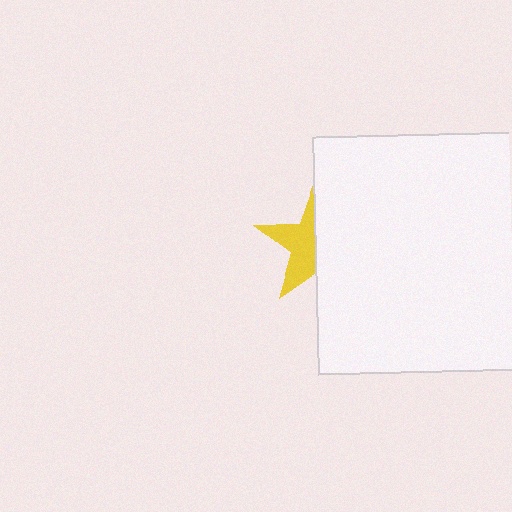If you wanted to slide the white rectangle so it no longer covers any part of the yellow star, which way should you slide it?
Slide it right — that is the most direct way to separate the two shapes.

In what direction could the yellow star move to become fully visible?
The yellow star could move left. That would shift it out from behind the white rectangle entirely.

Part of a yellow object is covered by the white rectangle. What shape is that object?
It is a star.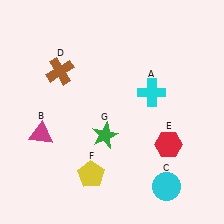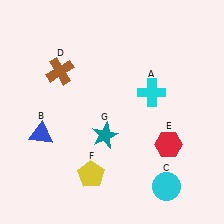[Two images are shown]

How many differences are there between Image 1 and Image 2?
There are 2 differences between the two images.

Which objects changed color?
B changed from magenta to blue. G changed from green to teal.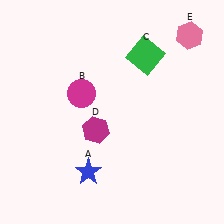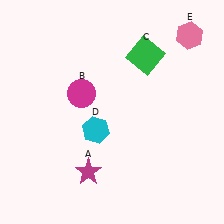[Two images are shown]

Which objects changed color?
A changed from blue to magenta. D changed from magenta to cyan.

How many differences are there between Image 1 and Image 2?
There are 2 differences between the two images.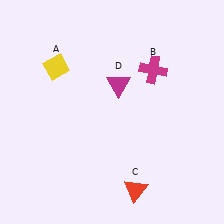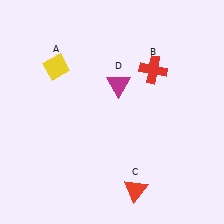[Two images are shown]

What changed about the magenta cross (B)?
In Image 1, B is magenta. In Image 2, it changed to red.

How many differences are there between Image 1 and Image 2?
There is 1 difference between the two images.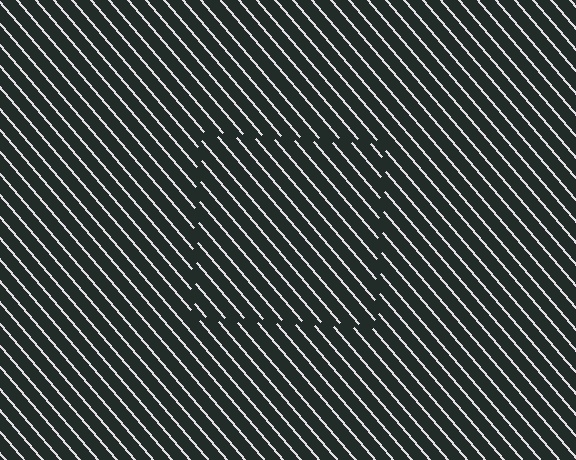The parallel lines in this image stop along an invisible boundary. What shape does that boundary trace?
An illusory square. The interior of the shape contains the same grating, shifted by half a period — the contour is defined by the phase discontinuity where line-ends from the inner and outer gratings abut.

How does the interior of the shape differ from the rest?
The interior of the shape contains the same grating, shifted by half a period — the contour is defined by the phase discontinuity where line-ends from the inner and outer gratings abut.